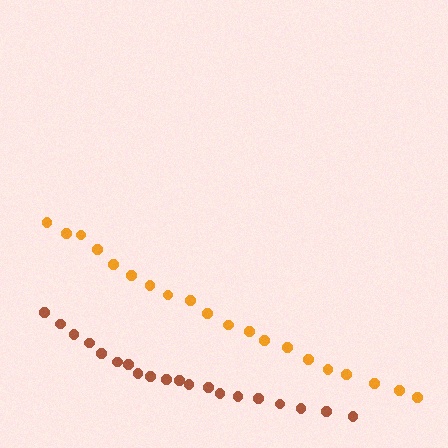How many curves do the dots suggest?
There are 2 distinct paths.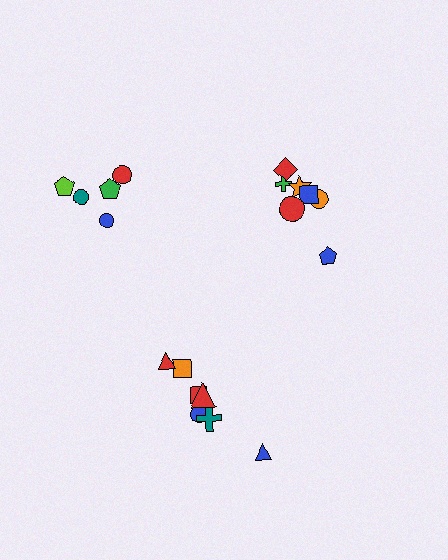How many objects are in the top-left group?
There are 5 objects.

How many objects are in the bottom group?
There are 7 objects.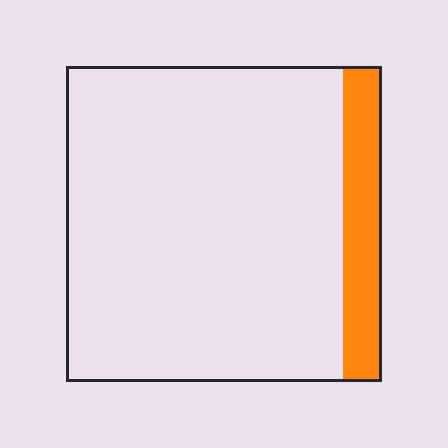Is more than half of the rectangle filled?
No.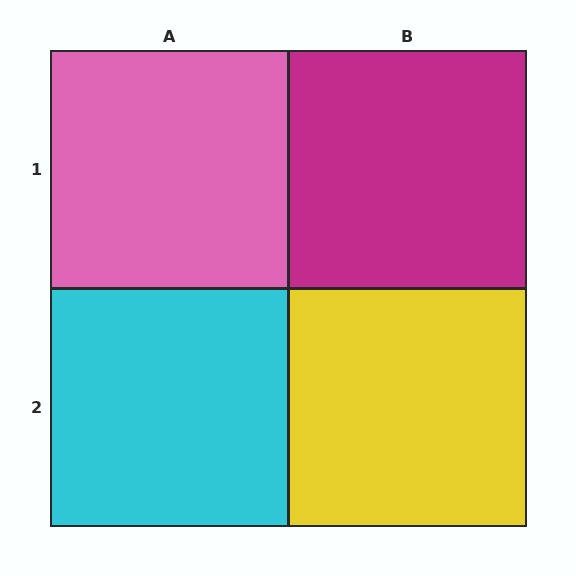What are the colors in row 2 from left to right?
Cyan, yellow.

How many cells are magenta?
1 cell is magenta.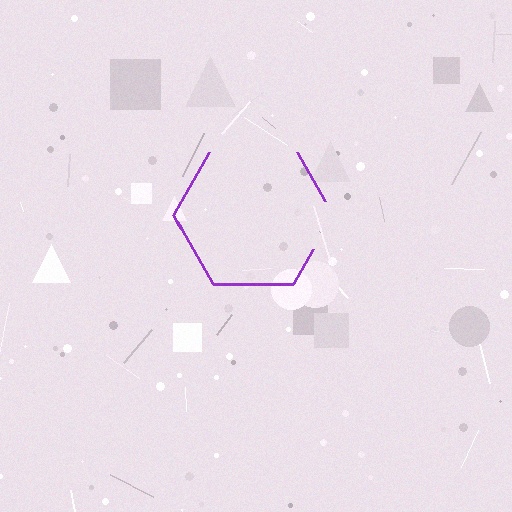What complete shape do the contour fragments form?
The contour fragments form a hexagon.